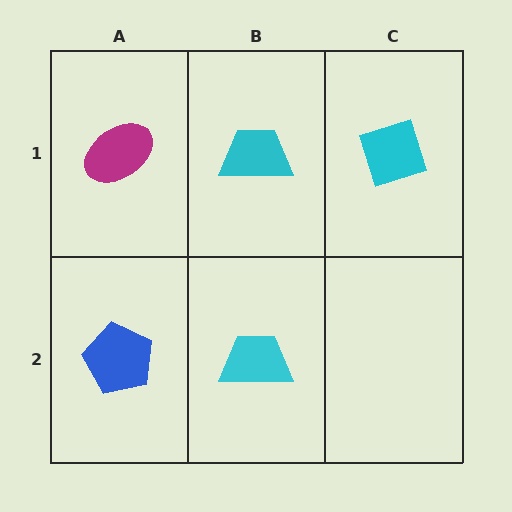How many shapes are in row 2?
2 shapes.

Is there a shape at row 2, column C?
No, that cell is empty.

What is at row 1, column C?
A cyan diamond.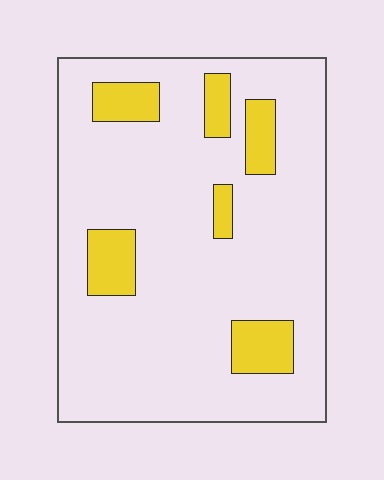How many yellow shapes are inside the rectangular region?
6.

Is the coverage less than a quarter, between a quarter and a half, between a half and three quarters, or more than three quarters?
Less than a quarter.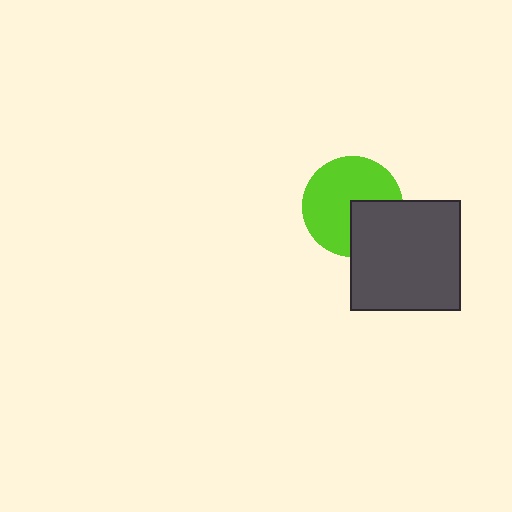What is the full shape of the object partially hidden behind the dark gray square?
The partially hidden object is a lime circle.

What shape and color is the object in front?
The object in front is a dark gray square.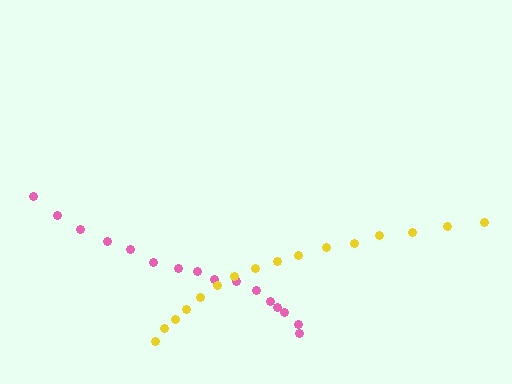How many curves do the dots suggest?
There are 2 distinct paths.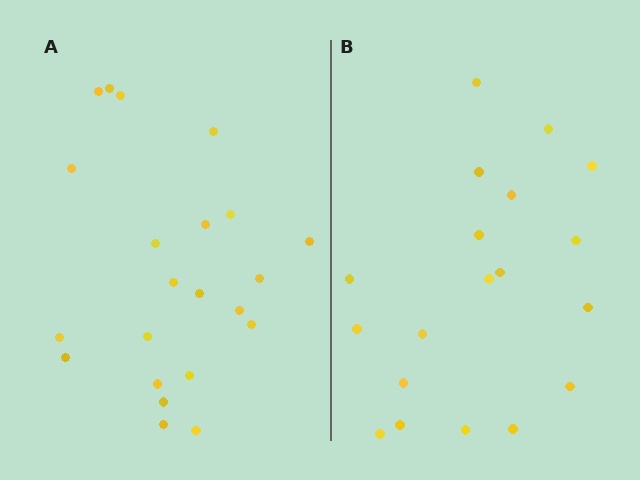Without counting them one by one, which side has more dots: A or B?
Region A (the left region) has more dots.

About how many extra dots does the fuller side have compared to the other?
Region A has just a few more — roughly 2 or 3 more dots than region B.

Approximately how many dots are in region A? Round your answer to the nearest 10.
About 20 dots. (The exact count is 22, which rounds to 20.)